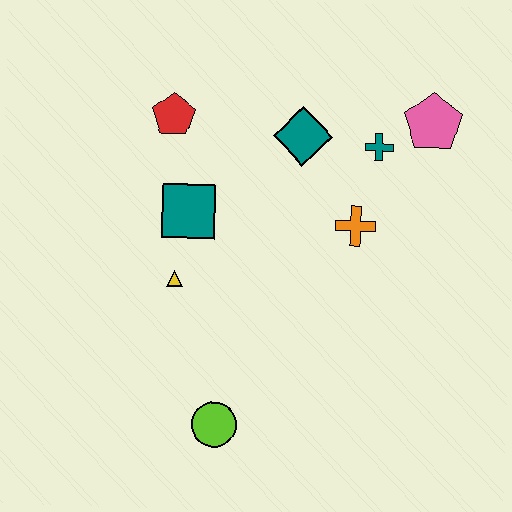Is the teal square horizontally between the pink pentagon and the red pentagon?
Yes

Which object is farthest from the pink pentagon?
The lime circle is farthest from the pink pentagon.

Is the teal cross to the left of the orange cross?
No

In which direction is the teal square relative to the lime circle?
The teal square is above the lime circle.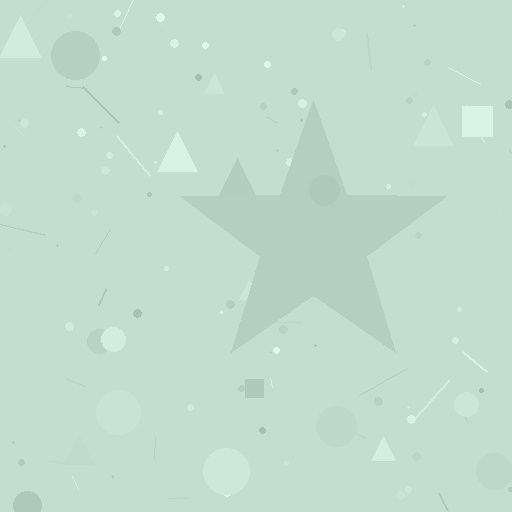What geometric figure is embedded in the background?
A star is embedded in the background.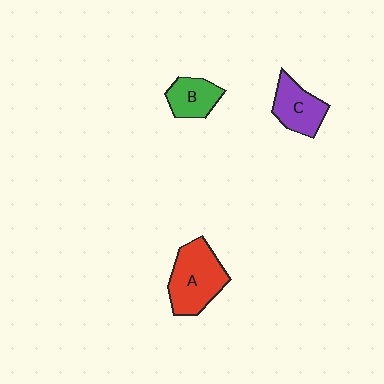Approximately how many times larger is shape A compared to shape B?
Approximately 1.8 times.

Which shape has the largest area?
Shape A (red).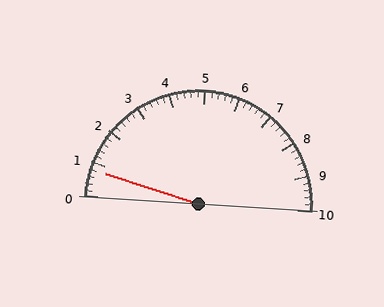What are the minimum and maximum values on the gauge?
The gauge ranges from 0 to 10.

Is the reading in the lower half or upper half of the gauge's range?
The reading is in the lower half of the range (0 to 10).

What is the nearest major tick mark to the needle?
The nearest major tick mark is 1.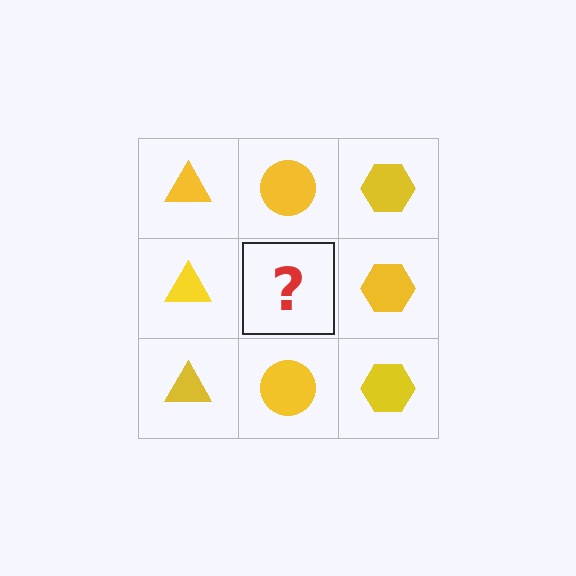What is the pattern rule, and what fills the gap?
The rule is that each column has a consistent shape. The gap should be filled with a yellow circle.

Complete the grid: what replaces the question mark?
The question mark should be replaced with a yellow circle.